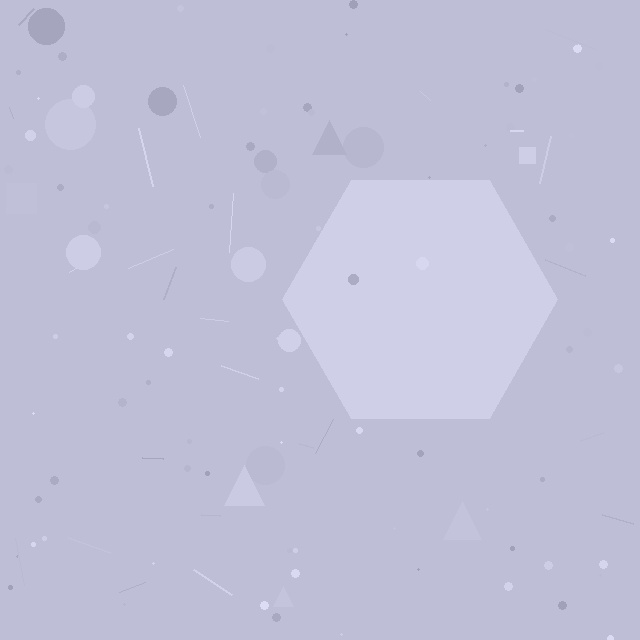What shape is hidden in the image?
A hexagon is hidden in the image.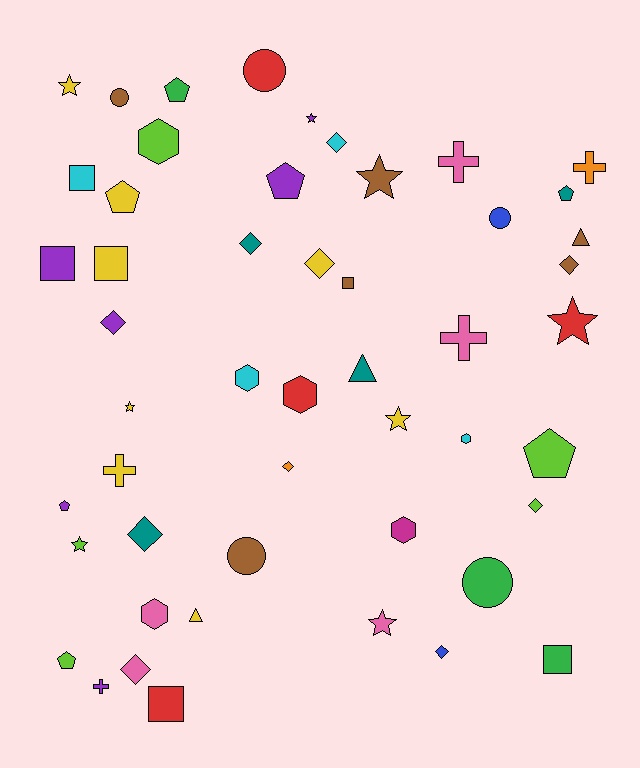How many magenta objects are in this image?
There is 1 magenta object.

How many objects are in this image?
There are 50 objects.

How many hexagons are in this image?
There are 6 hexagons.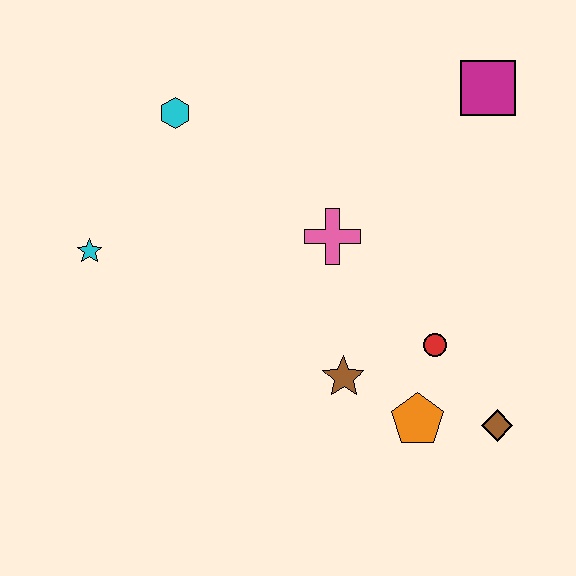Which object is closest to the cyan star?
The cyan hexagon is closest to the cyan star.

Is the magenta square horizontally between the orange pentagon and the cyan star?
No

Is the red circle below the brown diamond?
No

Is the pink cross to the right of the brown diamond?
No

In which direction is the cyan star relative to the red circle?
The cyan star is to the left of the red circle.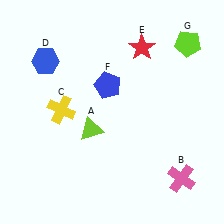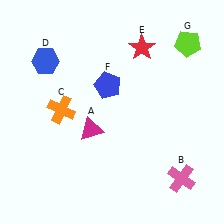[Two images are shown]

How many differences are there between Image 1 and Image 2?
There are 2 differences between the two images.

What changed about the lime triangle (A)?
In Image 1, A is lime. In Image 2, it changed to magenta.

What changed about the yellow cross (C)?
In Image 1, C is yellow. In Image 2, it changed to orange.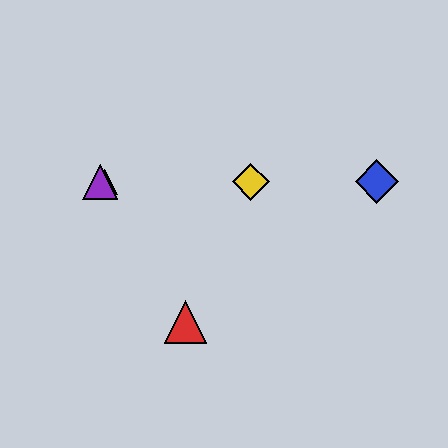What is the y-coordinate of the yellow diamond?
The yellow diamond is at y≈182.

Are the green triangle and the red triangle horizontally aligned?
No, the green triangle is at y≈182 and the red triangle is at y≈322.